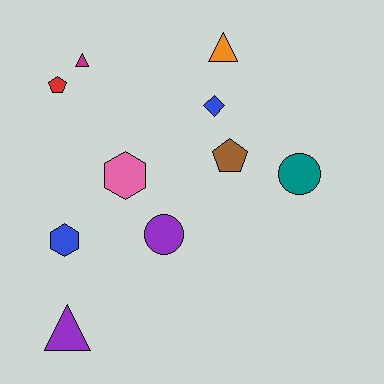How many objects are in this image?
There are 10 objects.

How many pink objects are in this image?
There is 1 pink object.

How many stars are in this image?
There are no stars.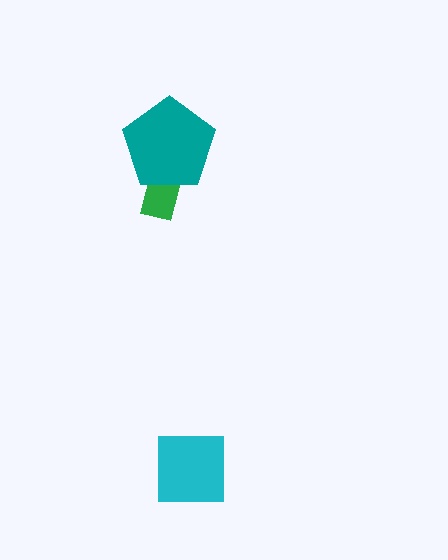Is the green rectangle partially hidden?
Yes, it is partially covered by another shape.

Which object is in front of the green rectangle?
The teal pentagon is in front of the green rectangle.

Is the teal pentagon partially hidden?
No, no other shape covers it.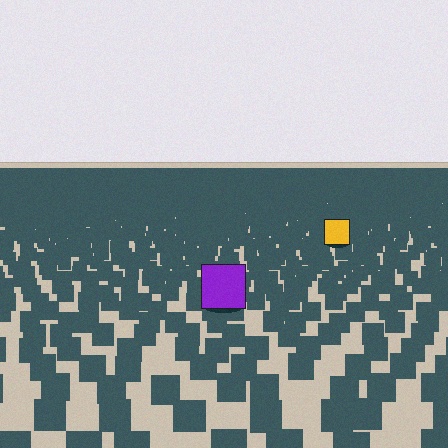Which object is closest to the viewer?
The purple square is closest. The texture marks near it are larger and more spread out.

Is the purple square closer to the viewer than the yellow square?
Yes. The purple square is closer — you can tell from the texture gradient: the ground texture is coarser near it.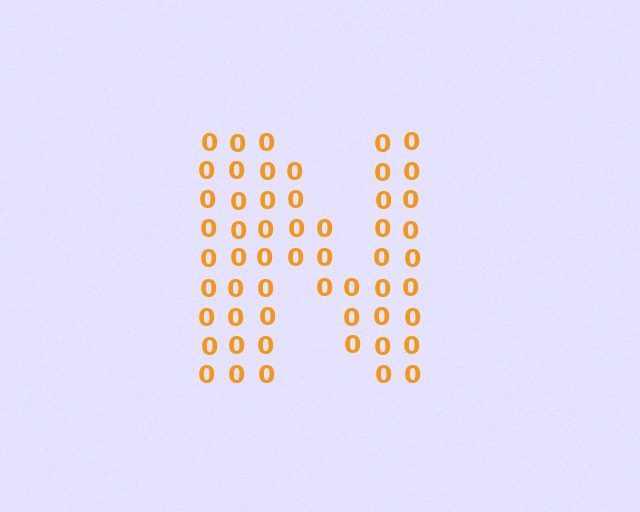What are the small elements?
The small elements are digit 0's.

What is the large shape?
The large shape is the letter N.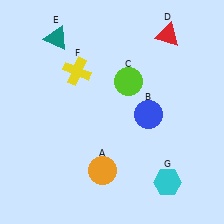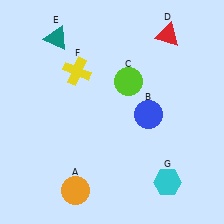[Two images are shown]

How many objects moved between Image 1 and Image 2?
1 object moved between the two images.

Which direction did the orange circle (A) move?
The orange circle (A) moved left.